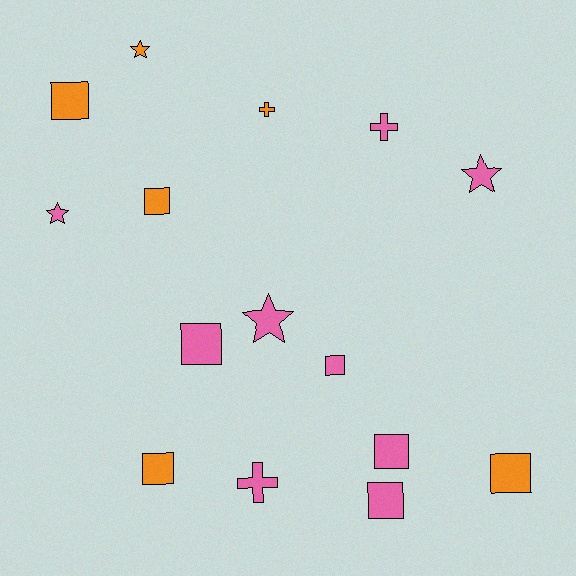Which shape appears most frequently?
Square, with 8 objects.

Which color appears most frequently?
Pink, with 9 objects.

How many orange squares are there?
There are 4 orange squares.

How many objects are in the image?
There are 15 objects.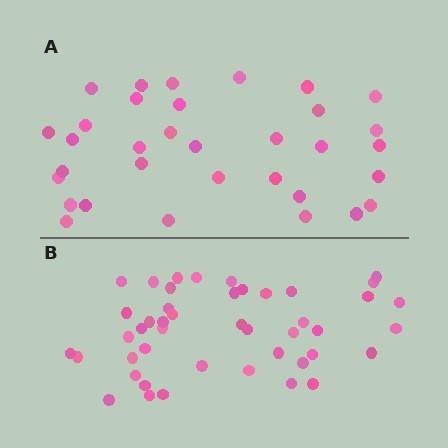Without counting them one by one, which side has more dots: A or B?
Region B (the bottom region) has more dots.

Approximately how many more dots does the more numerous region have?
Region B has roughly 12 or so more dots than region A.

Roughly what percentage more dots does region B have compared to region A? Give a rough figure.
About 35% more.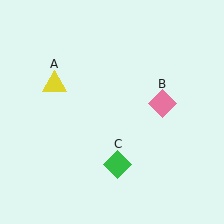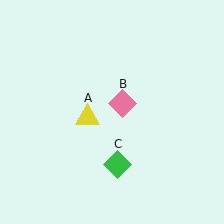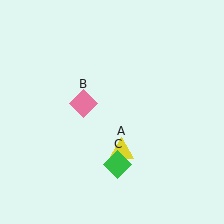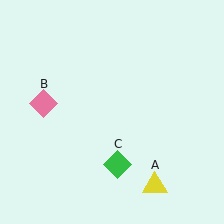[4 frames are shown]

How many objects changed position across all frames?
2 objects changed position: yellow triangle (object A), pink diamond (object B).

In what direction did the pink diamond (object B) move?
The pink diamond (object B) moved left.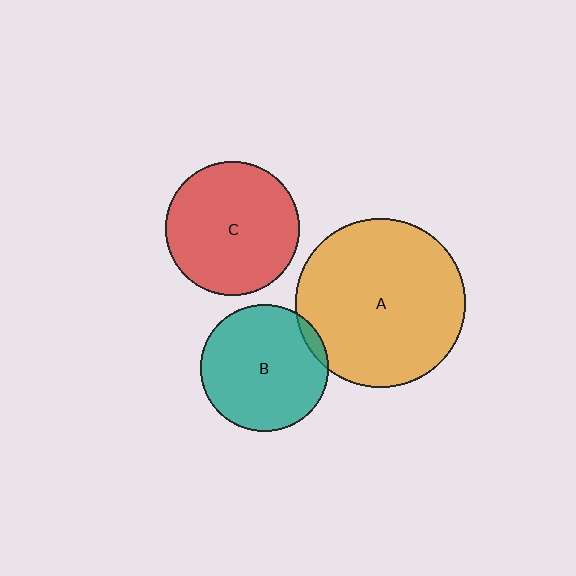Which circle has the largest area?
Circle A (orange).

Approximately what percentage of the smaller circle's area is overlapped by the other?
Approximately 5%.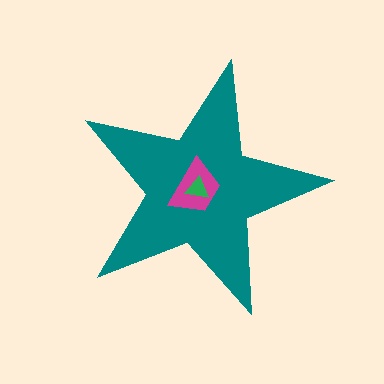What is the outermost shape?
The teal star.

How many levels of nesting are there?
3.